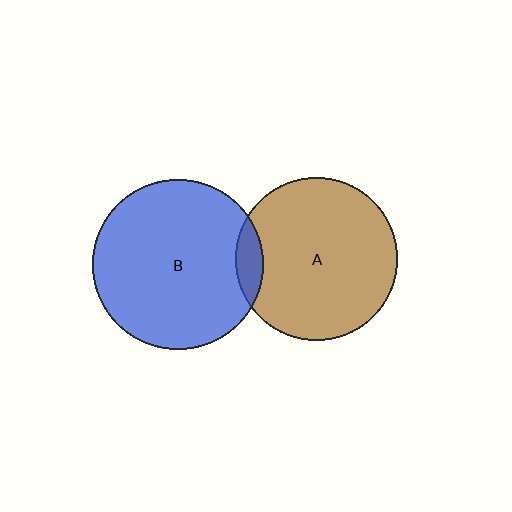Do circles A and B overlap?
Yes.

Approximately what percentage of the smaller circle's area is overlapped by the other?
Approximately 10%.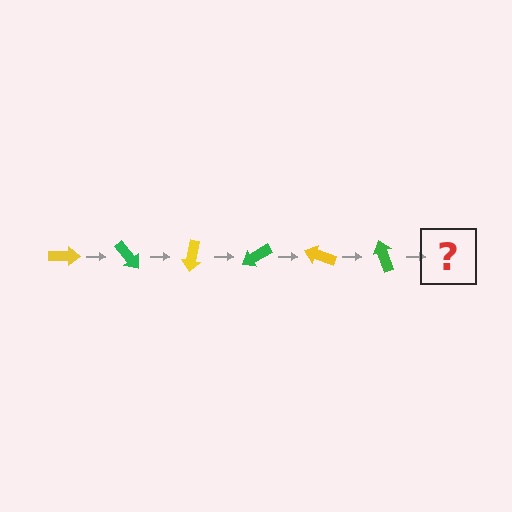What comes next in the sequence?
The next element should be a yellow arrow, rotated 300 degrees from the start.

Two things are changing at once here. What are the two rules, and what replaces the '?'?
The two rules are that it rotates 50 degrees each step and the color cycles through yellow and green. The '?' should be a yellow arrow, rotated 300 degrees from the start.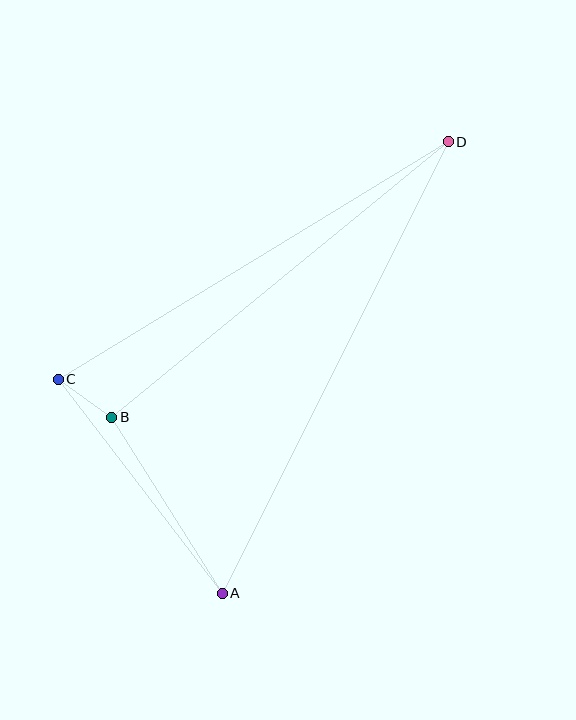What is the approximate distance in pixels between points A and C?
The distance between A and C is approximately 270 pixels.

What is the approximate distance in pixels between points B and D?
The distance between B and D is approximately 435 pixels.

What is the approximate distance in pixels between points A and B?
The distance between A and B is approximately 208 pixels.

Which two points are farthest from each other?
Points A and D are farthest from each other.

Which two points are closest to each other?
Points B and C are closest to each other.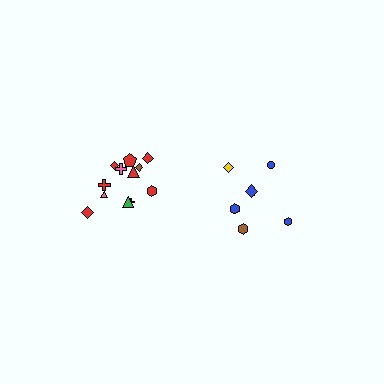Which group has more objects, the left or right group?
The left group.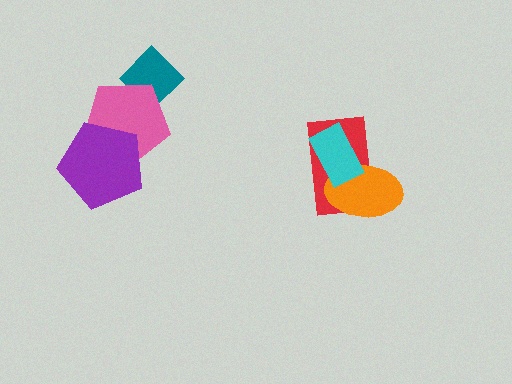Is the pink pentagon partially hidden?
Yes, it is partially covered by another shape.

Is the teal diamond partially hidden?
Yes, it is partially covered by another shape.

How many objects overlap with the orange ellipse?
2 objects overlap with the orange ellipse.